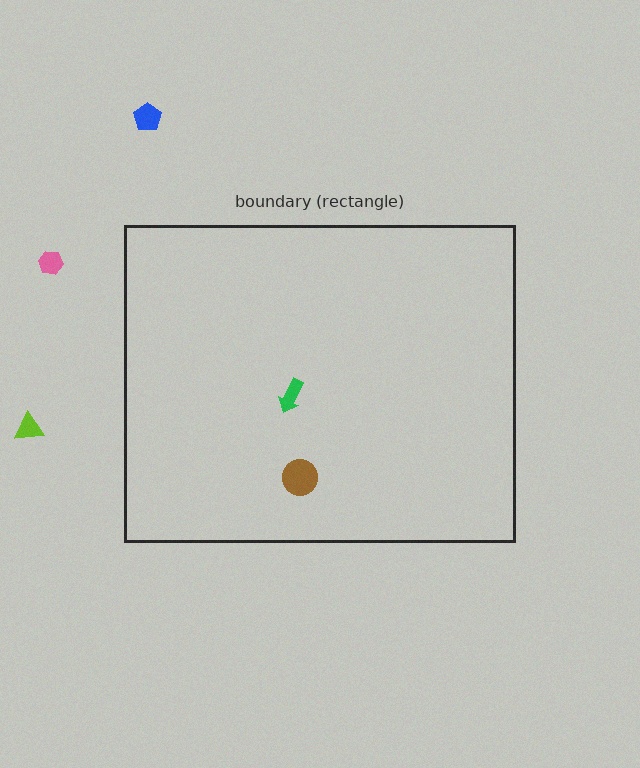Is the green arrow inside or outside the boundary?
Inside.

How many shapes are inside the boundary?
2 inside, 3 outside.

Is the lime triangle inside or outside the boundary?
Outside.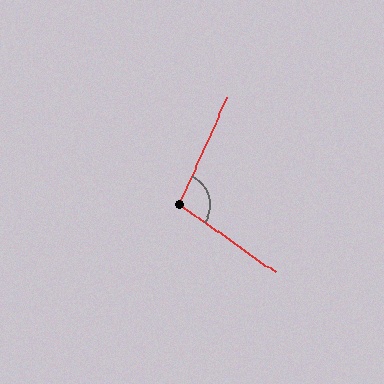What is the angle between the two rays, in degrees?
Approximately 101 degrees.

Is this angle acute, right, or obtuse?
It is obtuse.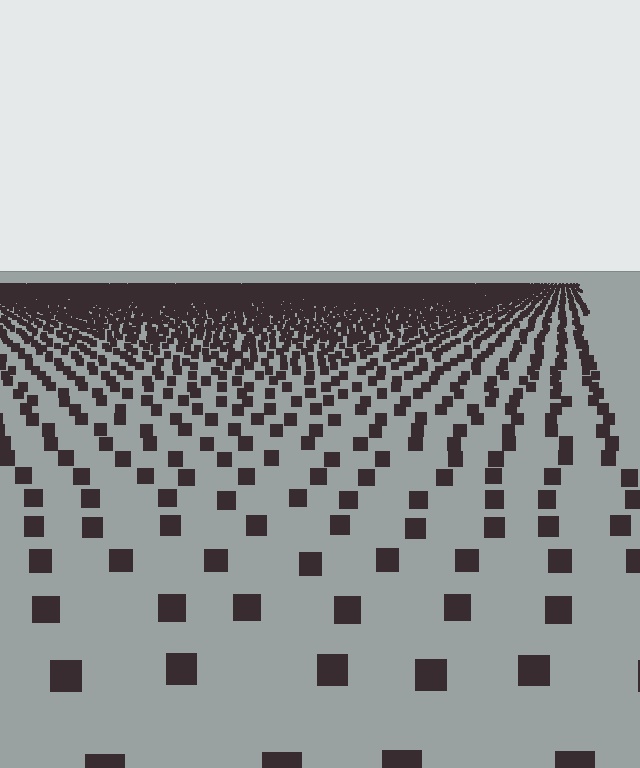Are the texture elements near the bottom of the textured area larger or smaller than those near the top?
Larger. Near the bottom, elements are closer to the viewer and appear at a bigger on-screen size.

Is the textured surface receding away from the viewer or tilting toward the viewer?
The surface is receding away from the viewer. Texture elements get smaller and denser toward the top.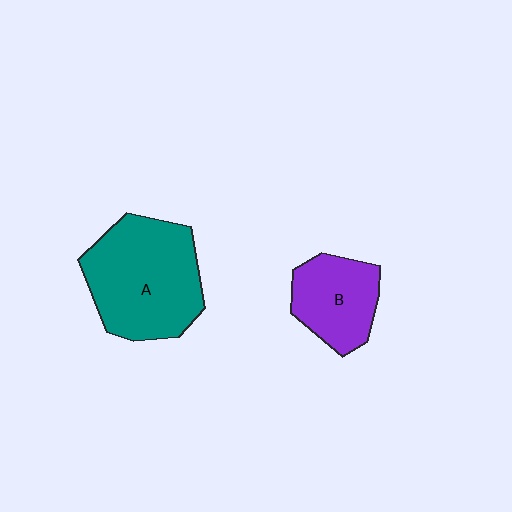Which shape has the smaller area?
Shape B (purple).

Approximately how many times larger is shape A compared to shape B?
Approximately 1.8 times.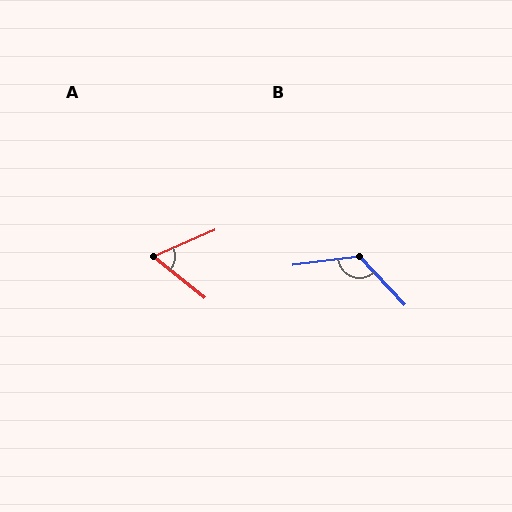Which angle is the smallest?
A, at approximately 62 degrees.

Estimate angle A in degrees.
Approximately 62 degrees.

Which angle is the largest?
B, at approximately 127 degrees.